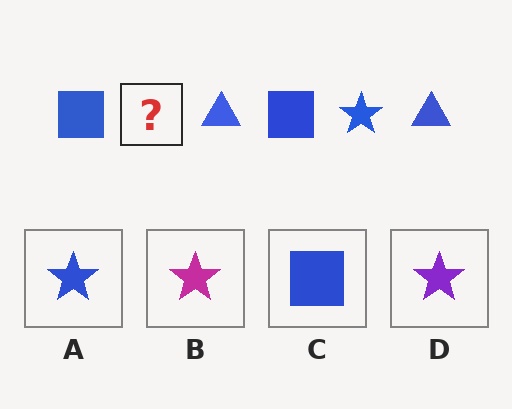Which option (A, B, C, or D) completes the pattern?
A.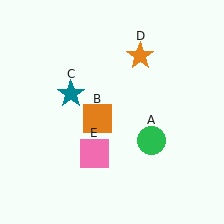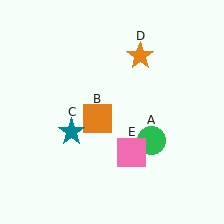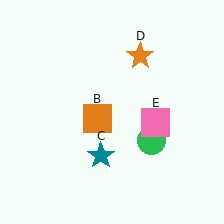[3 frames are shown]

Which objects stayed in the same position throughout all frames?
Green circle (object A) and orange square (object B) and orange star (object D) remained stationary.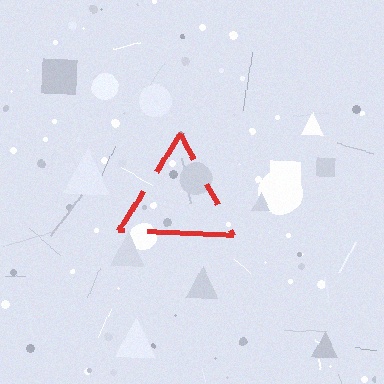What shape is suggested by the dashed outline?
The dashed outline suggests a triangle.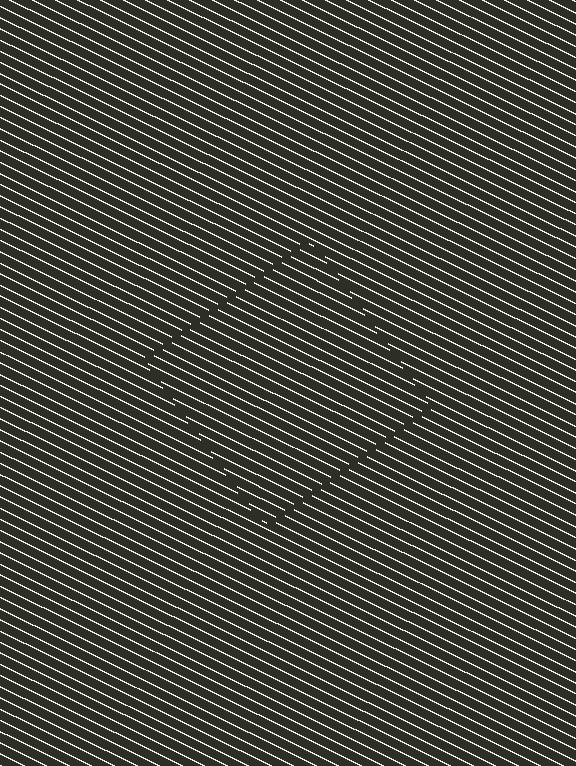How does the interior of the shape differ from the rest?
The interior of the shape contains the same grating, shifted by half a period — the contour is defined by the phase discontinuity where line-ends from the inner and outer gratings abut.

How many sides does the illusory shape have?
4 sides — the line-ends trace a square.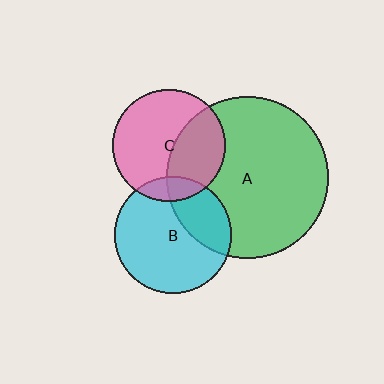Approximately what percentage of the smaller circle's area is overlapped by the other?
Approximately 40%.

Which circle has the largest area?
Circle A (green).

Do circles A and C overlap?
Yes.